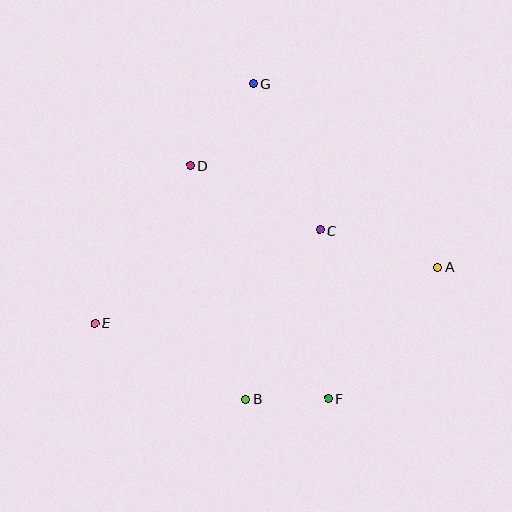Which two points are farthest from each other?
Points A and E are farthest from each other.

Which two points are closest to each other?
Points B and F are closest to each other.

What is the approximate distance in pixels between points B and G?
The distance between B and G is approximately 315 pixels.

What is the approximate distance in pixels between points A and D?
The distance between A and D is approximately 267 pixels.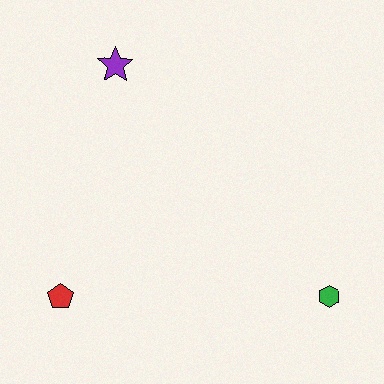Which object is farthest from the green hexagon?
The purple star is farthest from the green hexagon.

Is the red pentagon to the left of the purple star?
Yes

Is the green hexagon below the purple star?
Yes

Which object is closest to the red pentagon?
The purple star is closest to the red pentagon.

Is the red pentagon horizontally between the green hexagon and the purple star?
No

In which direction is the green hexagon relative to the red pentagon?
The green hexagon is to the right of the red pentagon.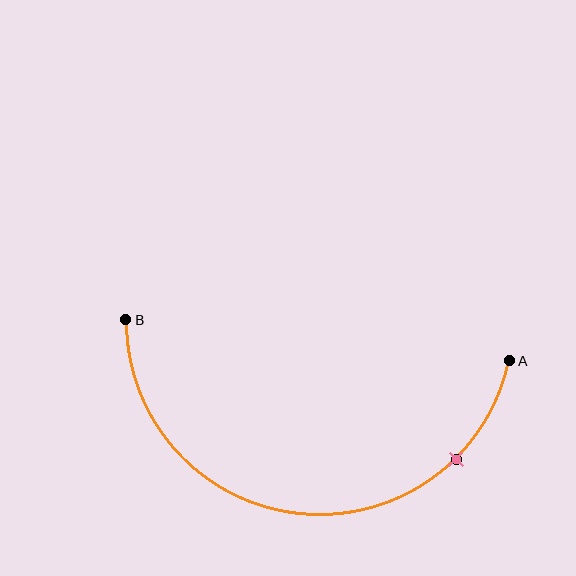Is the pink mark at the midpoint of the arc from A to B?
No. The pink mark lies on the arc but is closer to endpoint A. The arc midpoint would be at the point on the curve equidistant along the arc from both A and B.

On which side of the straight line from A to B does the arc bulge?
The arc bulges below the straight line connecting A and B.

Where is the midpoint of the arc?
The arc midpoint is the point on the curve farthest from the straight line joining A and B. It sits below that line.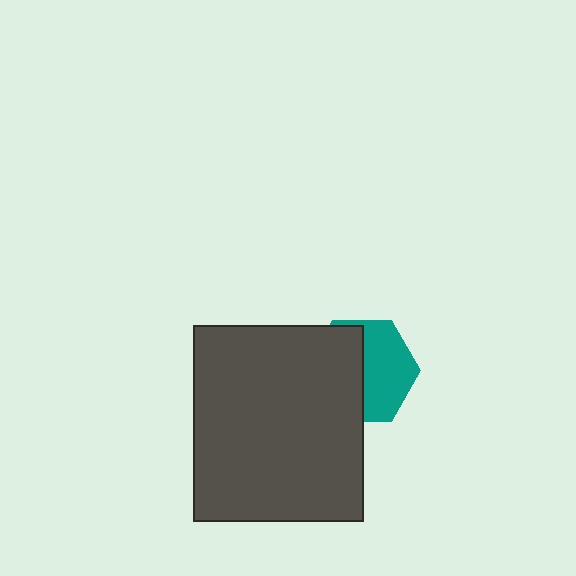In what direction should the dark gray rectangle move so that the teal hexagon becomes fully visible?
The dark gray rectangle should move left. That is the shortest direction to clear the overlap and leave the teal hexagon fully visible.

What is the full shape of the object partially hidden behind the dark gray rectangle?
The partially hidden object is a teal hexagon.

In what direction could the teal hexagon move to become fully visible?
The teal hexagon could move right. That would shift it out from behind the dark gray rectangle entirely.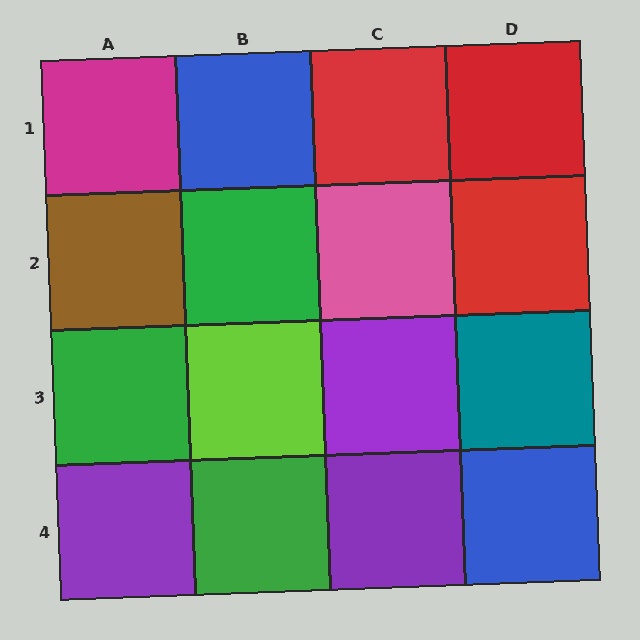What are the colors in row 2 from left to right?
Brown, green, pink, red.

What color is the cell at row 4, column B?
Green.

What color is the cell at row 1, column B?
Blue.